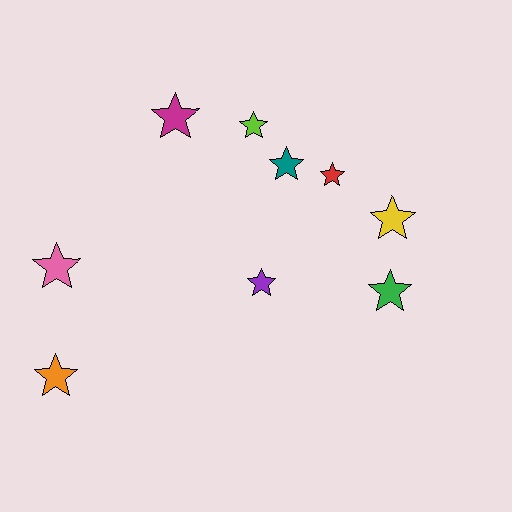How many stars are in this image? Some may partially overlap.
There are 9 stars.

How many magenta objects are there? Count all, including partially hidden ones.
There is 1 magenta object.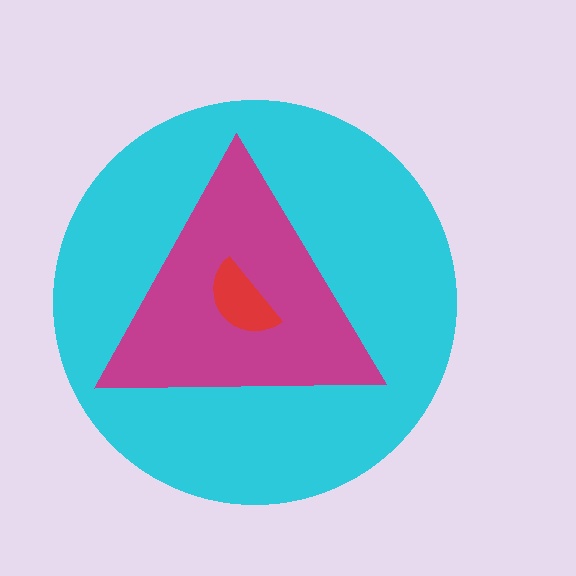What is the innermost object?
The red semicircle.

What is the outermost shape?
The cyan circle.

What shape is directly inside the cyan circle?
The magenta triangle.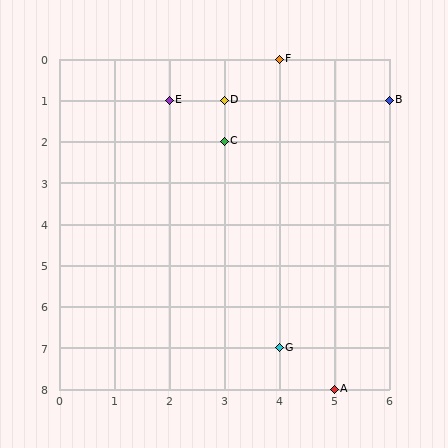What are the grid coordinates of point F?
Point F is at grid coordinates (4, 0).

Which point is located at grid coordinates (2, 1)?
Point E is at (2, 1).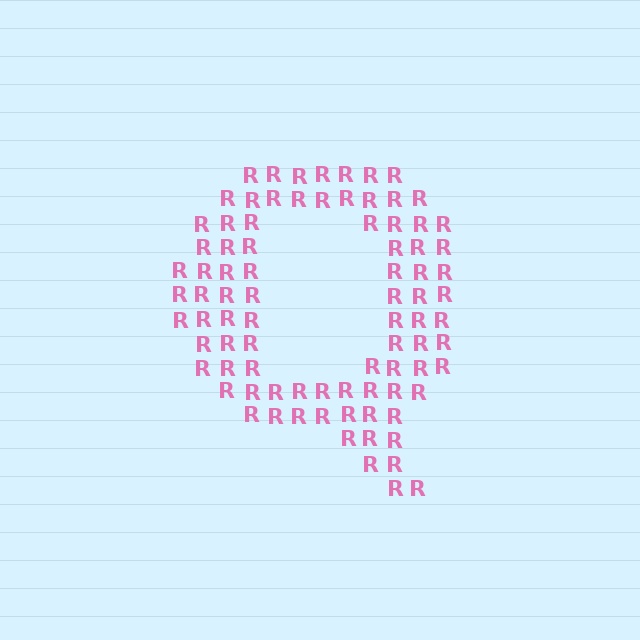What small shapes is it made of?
It is made of small letter R's.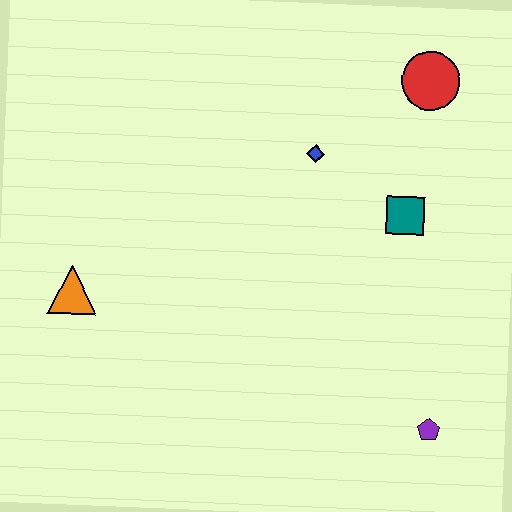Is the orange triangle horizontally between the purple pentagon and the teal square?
No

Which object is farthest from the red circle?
The orange triangle is farthest from the red circle.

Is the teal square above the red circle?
No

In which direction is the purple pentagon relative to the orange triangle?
The purple pentagon is to the right of the orange triangle.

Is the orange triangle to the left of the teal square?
Yes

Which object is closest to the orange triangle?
The blue diamond is closest to the orange triangle.